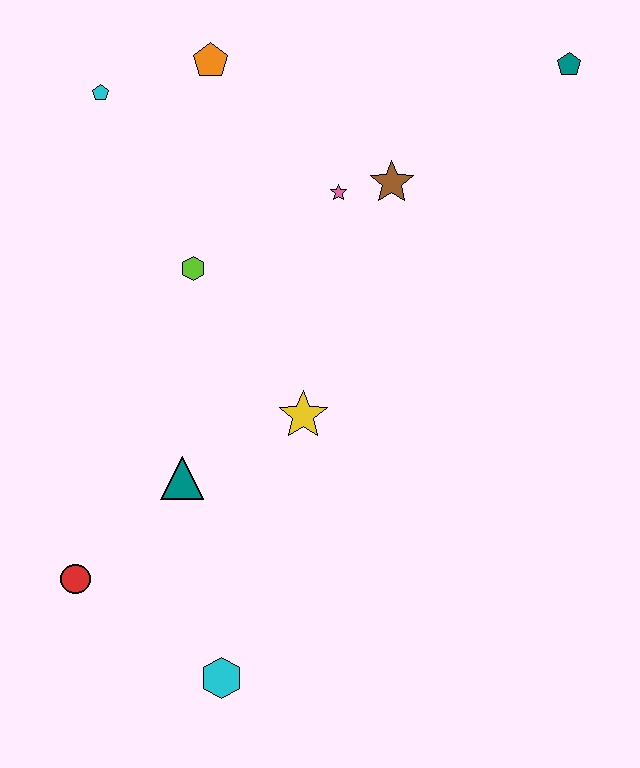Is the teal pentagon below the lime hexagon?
No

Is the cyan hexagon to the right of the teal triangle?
Yes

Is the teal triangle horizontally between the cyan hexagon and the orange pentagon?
No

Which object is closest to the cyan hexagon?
The red circle is closest to the cyan hexagon.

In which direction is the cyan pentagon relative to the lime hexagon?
The cyan pentagon is above the lime hexagon.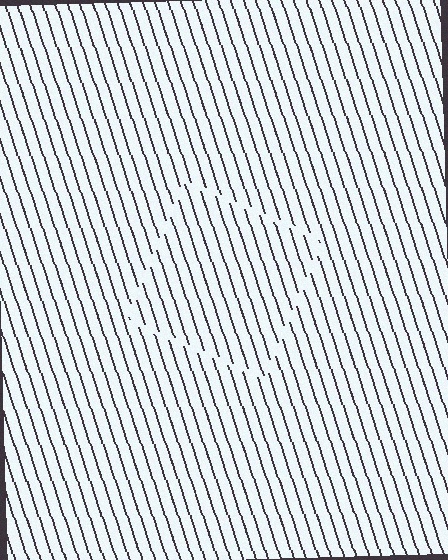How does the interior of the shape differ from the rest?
The interior of the shape contains the same grating, shifted by half a period — the contour is defined by the phase discontinuity where line-ends from the inner and outer gratings abut.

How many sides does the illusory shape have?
4 sides — the line-ends trace a square.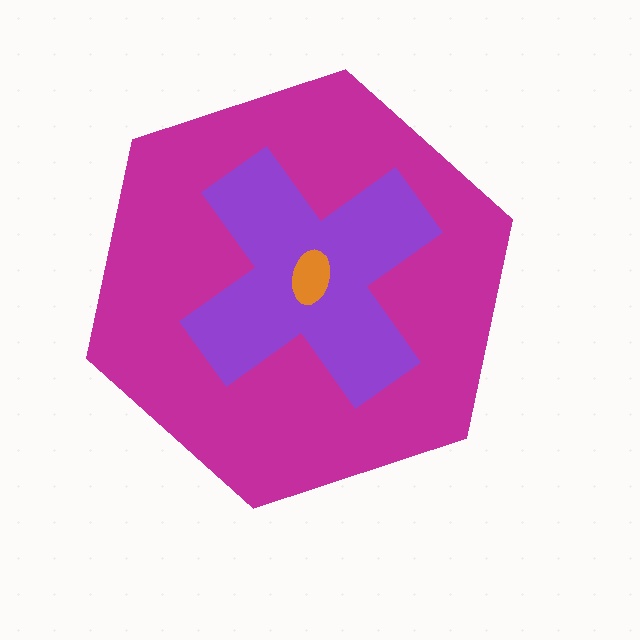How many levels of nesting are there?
3.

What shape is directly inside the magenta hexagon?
The purple cross.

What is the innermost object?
The orange ellipse.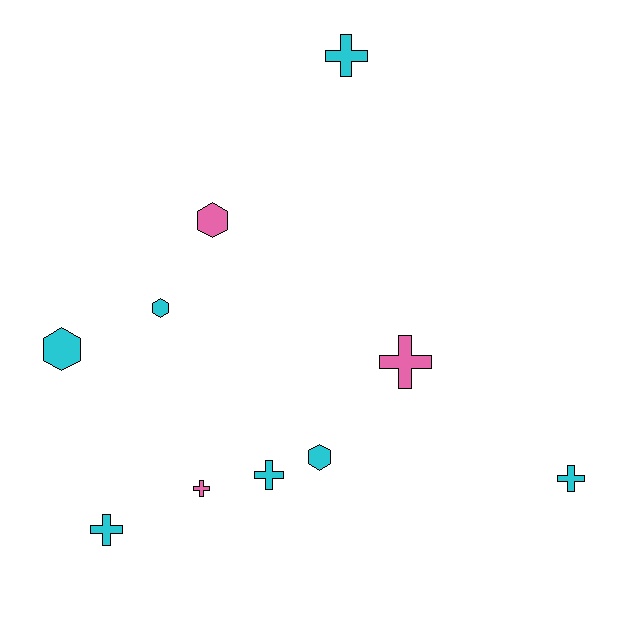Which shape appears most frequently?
Cross, with 6 objects.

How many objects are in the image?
There are 10 objects.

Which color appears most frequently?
Cyan, with 7 objects.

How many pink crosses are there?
There are 2 pink crosses.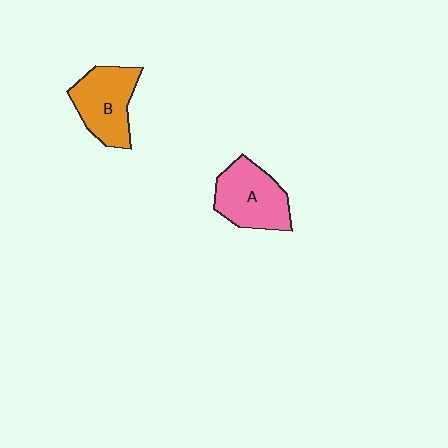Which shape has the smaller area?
Shape B (orange).